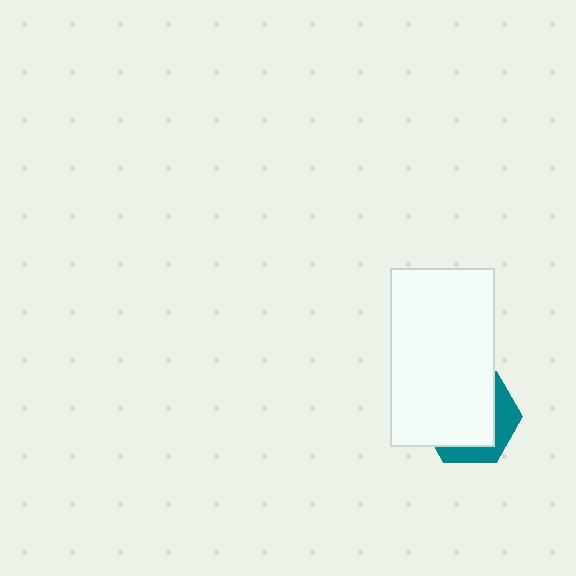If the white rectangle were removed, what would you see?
You would see the complete teal hexagon.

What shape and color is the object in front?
The object in front is a white rectangle.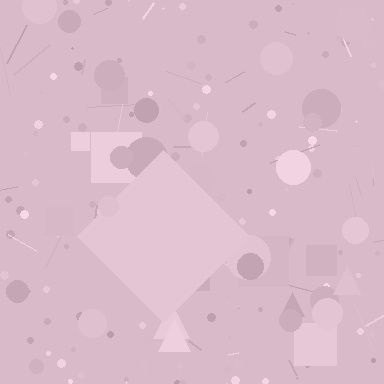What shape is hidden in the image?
A diamond is hidden in the image.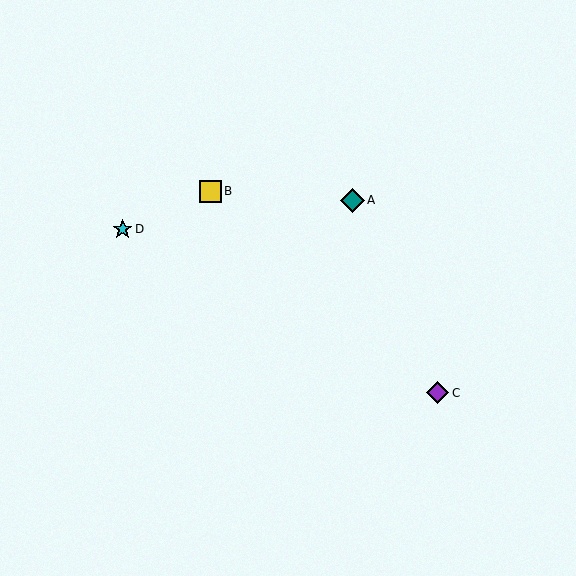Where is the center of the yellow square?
The center of the yellow square is at (211, 191).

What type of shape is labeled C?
Shape C is a purple diamond.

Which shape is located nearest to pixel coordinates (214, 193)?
The yellow square (labeled B) at (211, 191) is nearest to that location.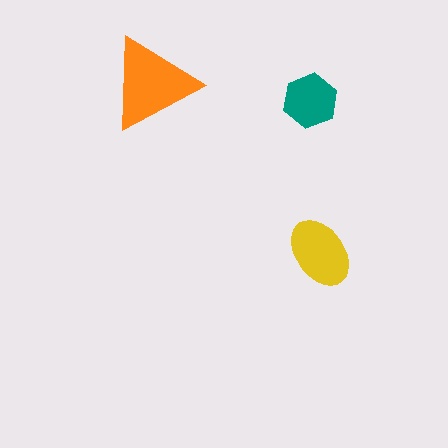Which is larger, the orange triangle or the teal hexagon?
The orange triangle.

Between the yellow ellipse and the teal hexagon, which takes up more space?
The yellow ellipse.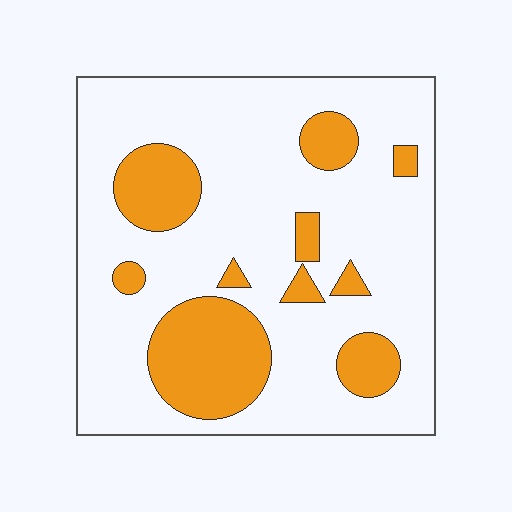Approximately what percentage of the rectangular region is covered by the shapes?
Approximately 25%.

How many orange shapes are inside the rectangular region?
10.